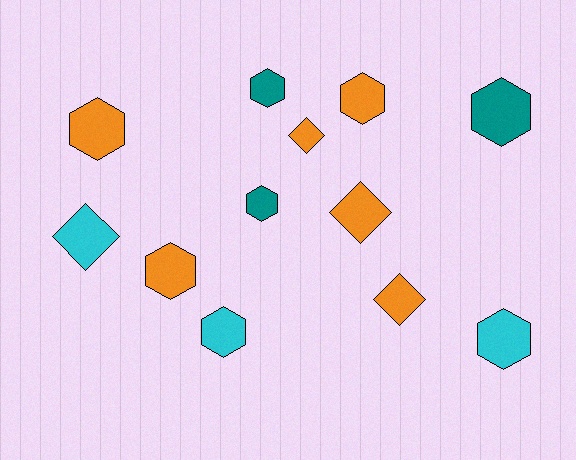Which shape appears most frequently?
Hexagon, with 8 objects.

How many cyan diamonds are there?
There is 1 cyan diamond.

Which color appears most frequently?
Orange, with 6 objects.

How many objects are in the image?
There are 12 objects.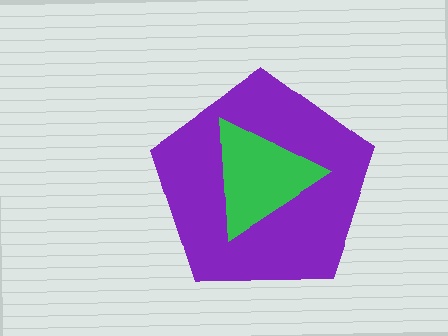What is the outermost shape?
The purple pentagon.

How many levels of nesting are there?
2.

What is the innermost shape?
The green triangle.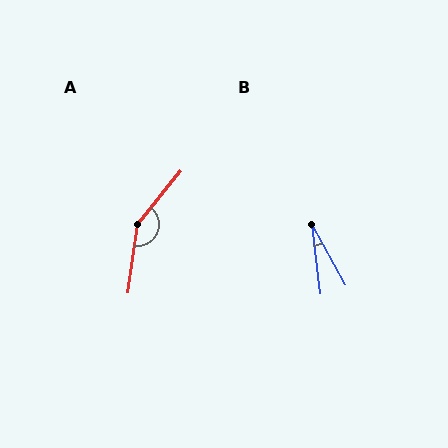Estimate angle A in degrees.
Approximately 148 degrees.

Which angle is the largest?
A, at approximately 148 degrees.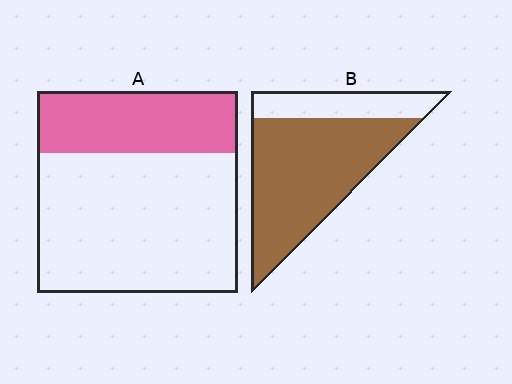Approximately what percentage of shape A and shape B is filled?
A is approximately 30% and B is approximately 75%.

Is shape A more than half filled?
No.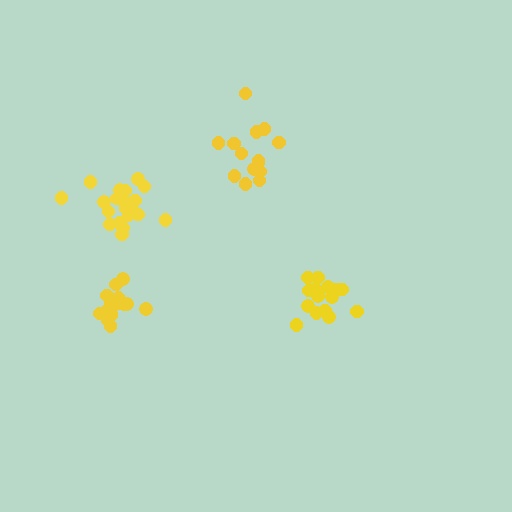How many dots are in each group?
Group 1: 16 dots, Group 2: 18 dots, Group 3: 20 dots, Group 4: 14 dots (68 total).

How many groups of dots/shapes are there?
There are 4 groups.